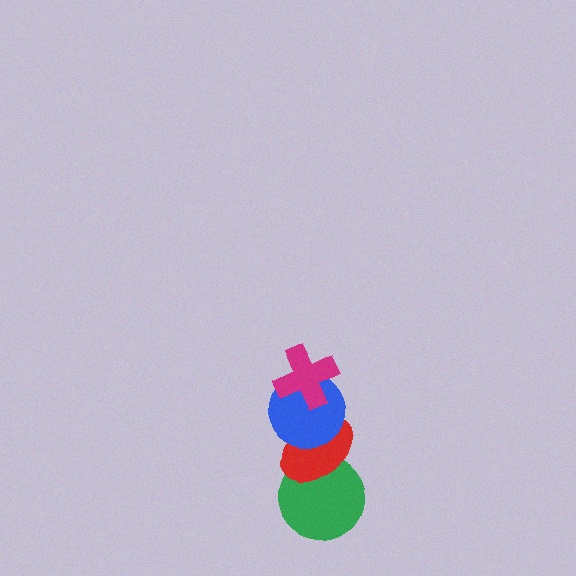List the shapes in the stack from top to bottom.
From top to bottom: the magenta cross, the blue circle, the red ellipse, the green circle.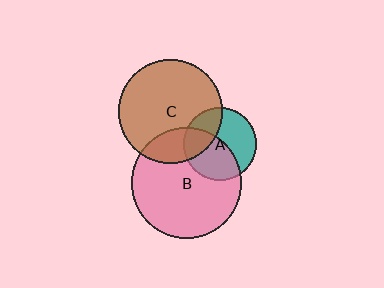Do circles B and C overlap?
Yes.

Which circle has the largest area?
Circle B (pink).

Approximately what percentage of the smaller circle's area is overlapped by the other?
Approximately 20%.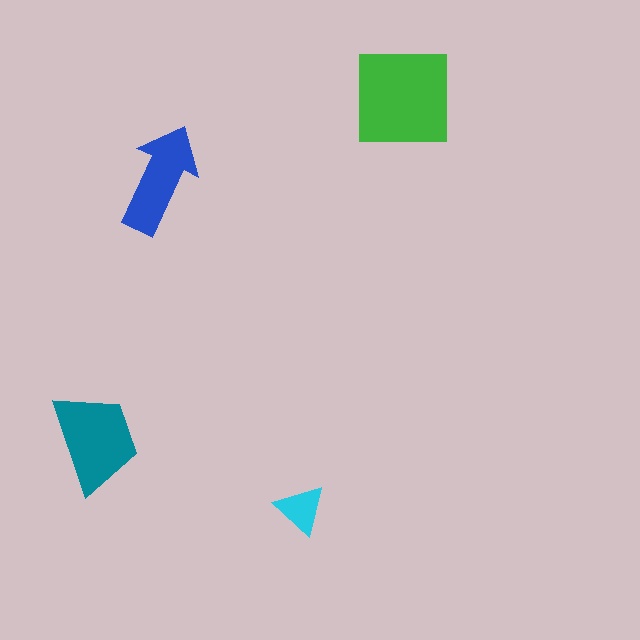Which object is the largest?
The green square.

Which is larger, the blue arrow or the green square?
The green square.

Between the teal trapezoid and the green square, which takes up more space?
The green square.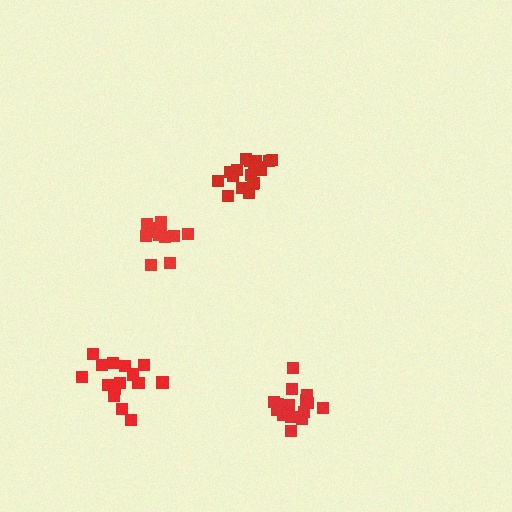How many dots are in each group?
Group 1: 18 dots, Group 2: 17 dots, Group 3: 13 dots, Group 4: 17 dots (65 total).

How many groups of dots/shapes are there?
There are 4 groups.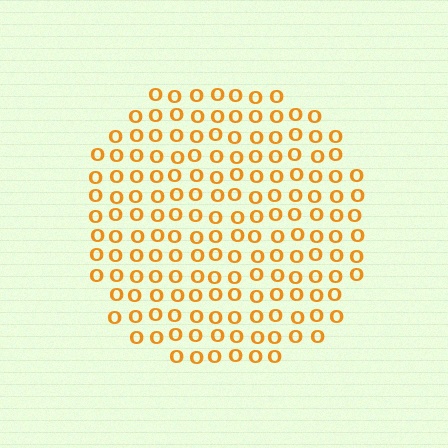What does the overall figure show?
The overall figure shows a circle.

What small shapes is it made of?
It is made of small letter O's.